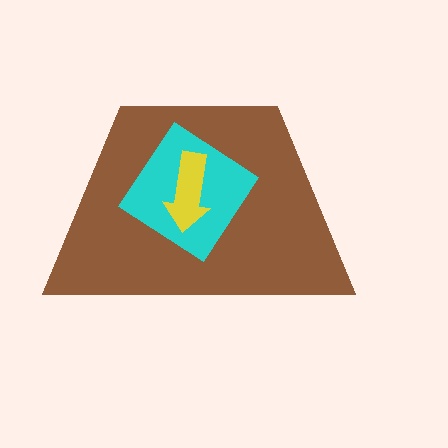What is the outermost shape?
The brown trapezoid.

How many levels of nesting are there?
3.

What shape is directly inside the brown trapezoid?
The cyan diamond.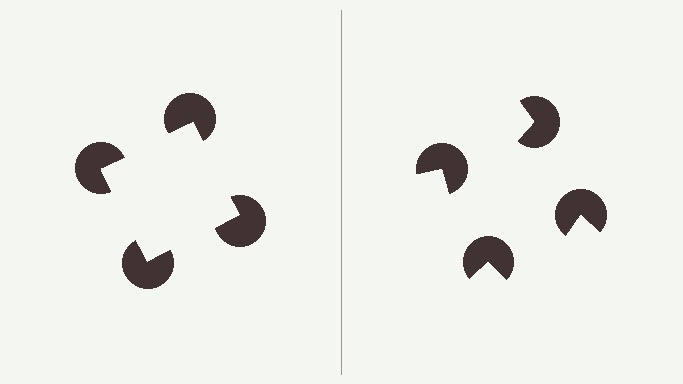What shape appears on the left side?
An illusory square.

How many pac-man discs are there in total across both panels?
8 — 4 on each side.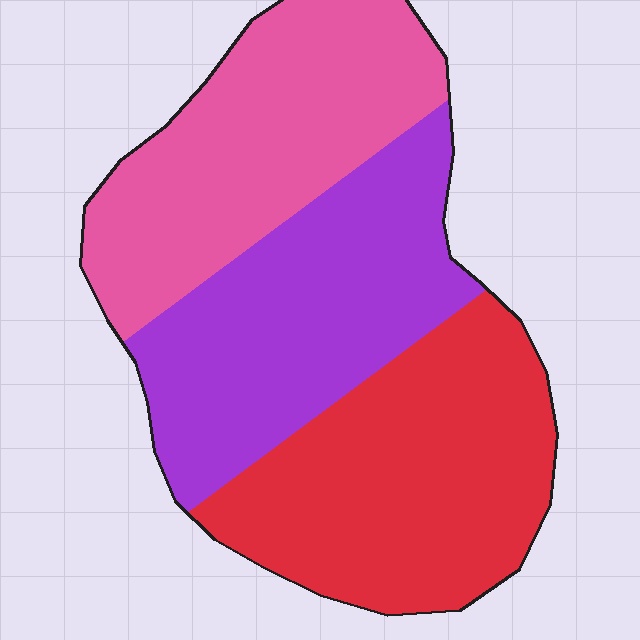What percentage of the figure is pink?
Pink takes up between a quarter and a half of the figure.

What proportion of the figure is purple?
Purple covers 33% of the figure.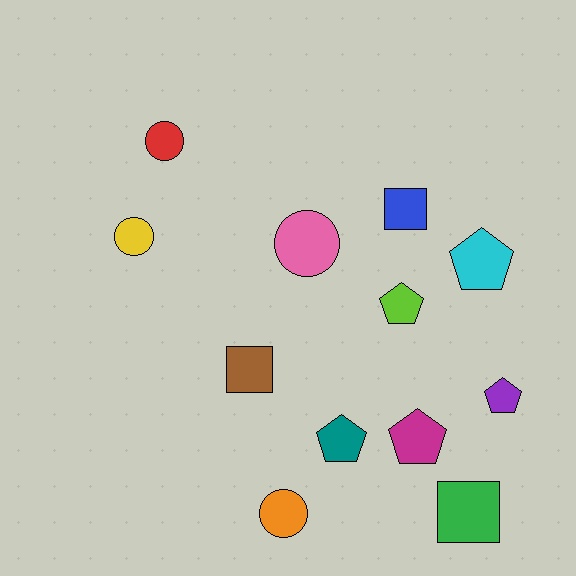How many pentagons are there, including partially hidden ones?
There are 5 pentagons.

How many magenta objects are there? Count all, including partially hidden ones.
There is 1 magenta object.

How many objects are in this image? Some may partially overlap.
There are 12 objects.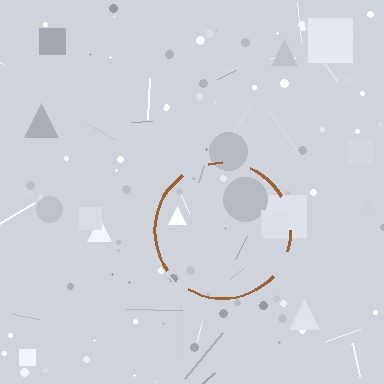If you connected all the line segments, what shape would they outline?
They would outline a circle.